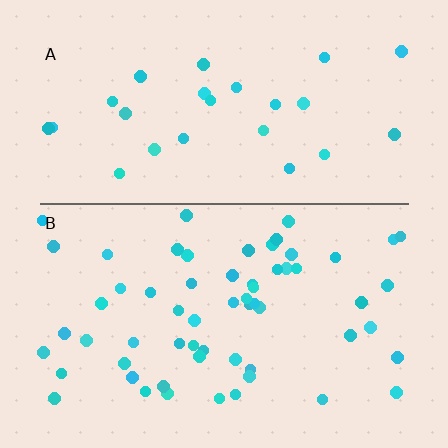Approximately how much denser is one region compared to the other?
Approximately 2.3× — region B over region A.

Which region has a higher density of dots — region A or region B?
B (the bottom).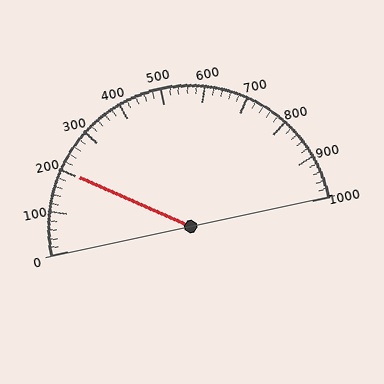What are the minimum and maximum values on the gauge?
The gauge ranges from 0 to 1000.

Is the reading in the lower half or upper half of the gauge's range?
The reading is in the lower half of the range (0 to 1000).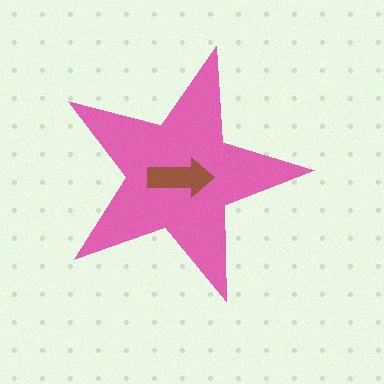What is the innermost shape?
The brown arrow.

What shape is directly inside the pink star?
The brown arrow.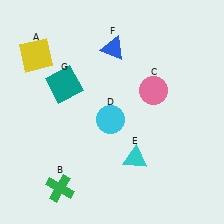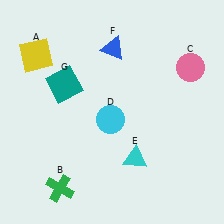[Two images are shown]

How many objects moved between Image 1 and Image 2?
1 object moved between the two images.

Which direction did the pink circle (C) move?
The pink circle (C) moved right.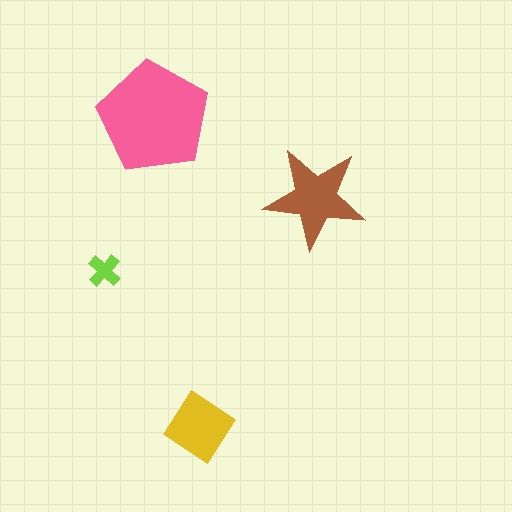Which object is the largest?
The pink pentagon.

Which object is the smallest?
The lime cross.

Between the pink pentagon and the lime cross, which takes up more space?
The pink pentagon.